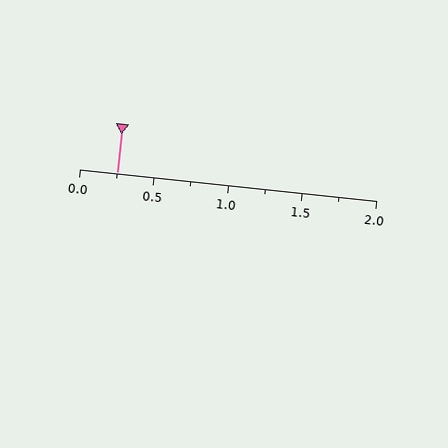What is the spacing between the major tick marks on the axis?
The major ticks are spaced 0.5 apart.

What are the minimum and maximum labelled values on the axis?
The axis runs from 0.0 to 2.0.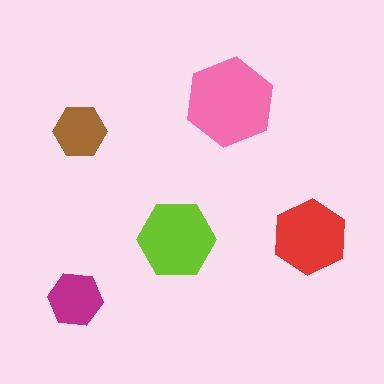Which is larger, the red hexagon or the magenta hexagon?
The red one.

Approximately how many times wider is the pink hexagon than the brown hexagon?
About 1.5 times wider.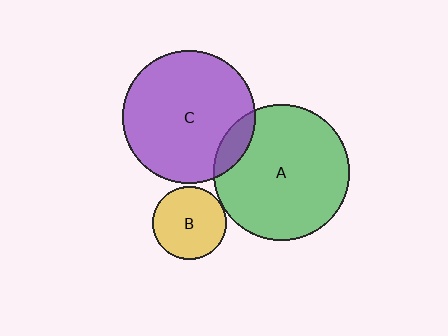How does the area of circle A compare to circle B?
Approximately 3.4 times.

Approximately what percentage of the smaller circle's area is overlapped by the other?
Approximately 10%.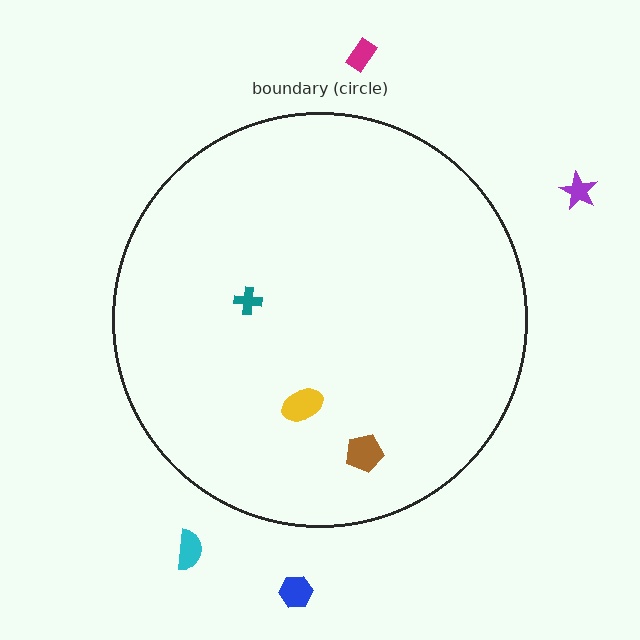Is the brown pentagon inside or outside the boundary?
Inside.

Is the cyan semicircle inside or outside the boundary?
Outside.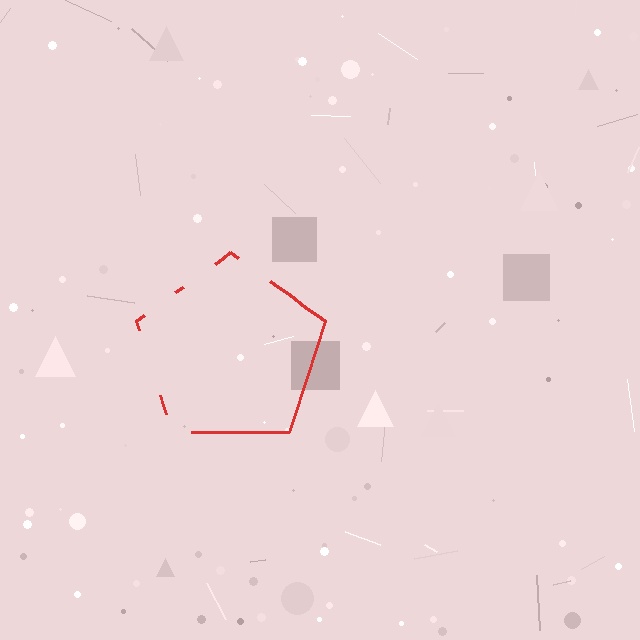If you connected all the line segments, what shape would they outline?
They would outline a pentagon.